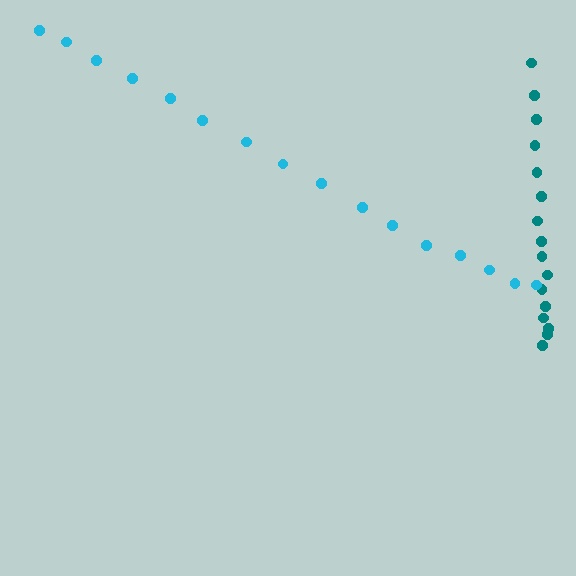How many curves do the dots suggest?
There are 2 distinct paths.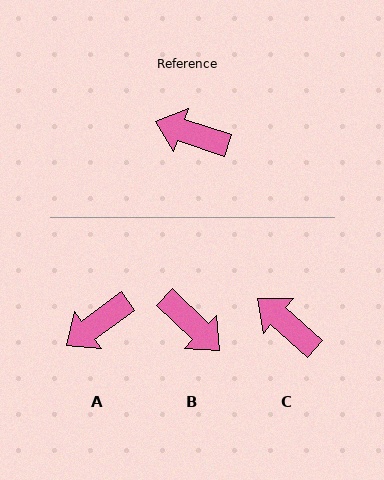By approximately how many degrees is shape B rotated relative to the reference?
Approximately 155 degrees counter-clockwise.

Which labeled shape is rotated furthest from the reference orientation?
B, about 155 degrees away.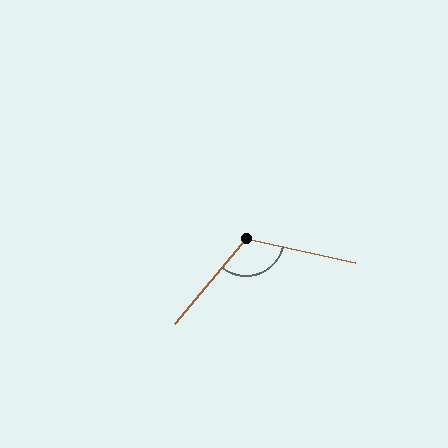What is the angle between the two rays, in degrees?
Approximately 117 degrees.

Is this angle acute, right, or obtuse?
It is obtuse.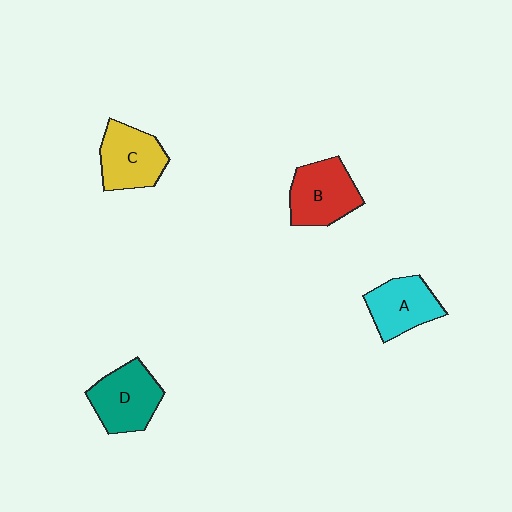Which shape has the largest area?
Shape D (teal).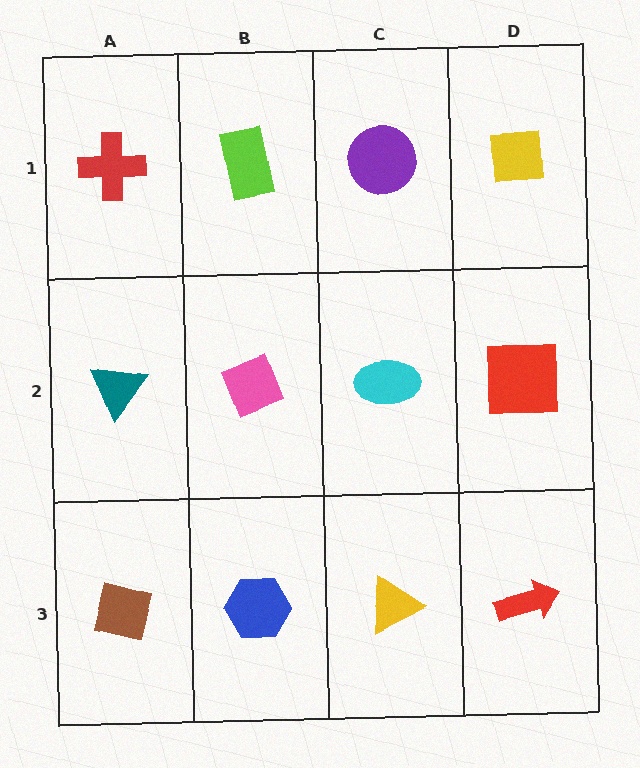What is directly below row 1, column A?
A teal triangle.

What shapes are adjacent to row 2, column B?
A lime rectangle (row 1, column B), a blue hexagon (row 3, column B), a teal triangle (row 2, column A), a cyan ellipse (row 2, column C).